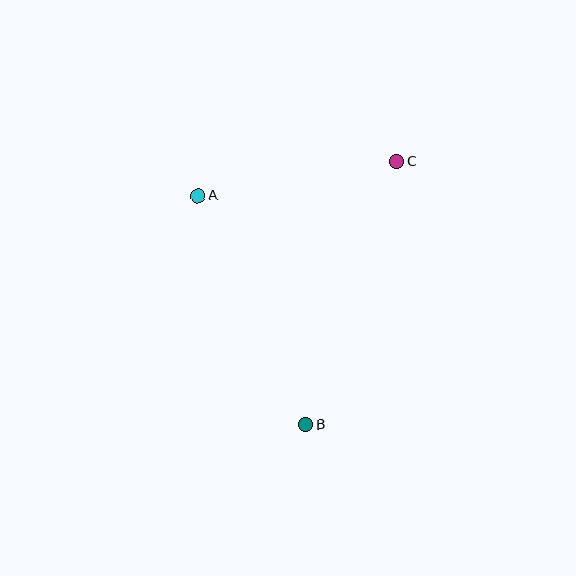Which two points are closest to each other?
Points A and C are closest to each other.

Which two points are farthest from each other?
Points B and C are farthest from each other.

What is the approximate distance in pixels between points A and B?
The distance between A and B is approximately 253 pixels.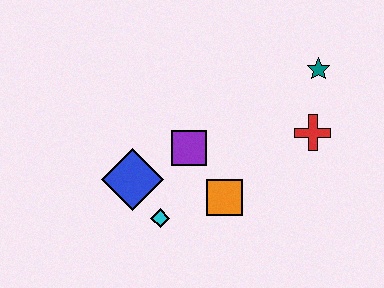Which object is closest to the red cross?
The teal star is closest to the red cross.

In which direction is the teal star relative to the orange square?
The teal star is above the orange square.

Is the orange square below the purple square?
Yes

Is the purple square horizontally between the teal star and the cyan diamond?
Yes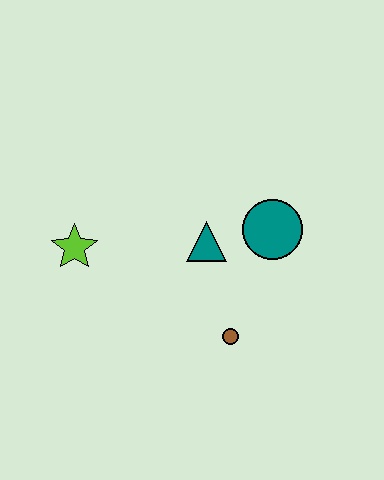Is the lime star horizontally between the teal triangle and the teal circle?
No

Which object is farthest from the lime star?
The teal circle is farthest from the lime star.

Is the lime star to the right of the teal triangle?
No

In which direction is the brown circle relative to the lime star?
The brown circle is to the right of the lime star.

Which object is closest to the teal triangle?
The teal circle is closest to the teal triangle.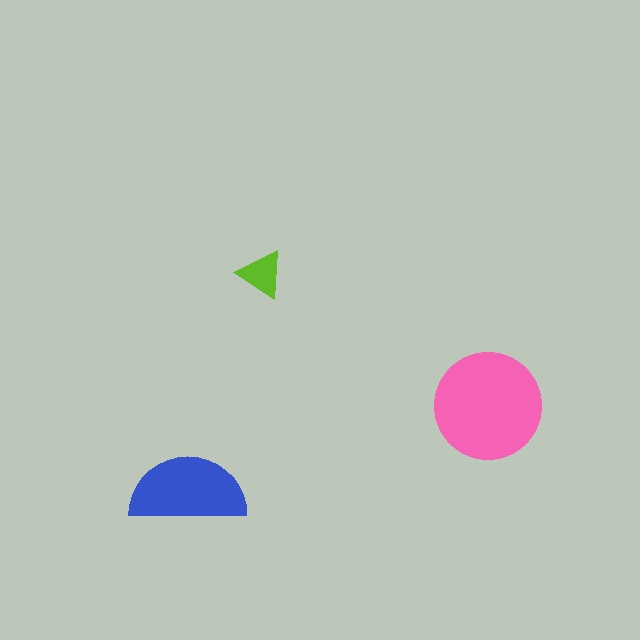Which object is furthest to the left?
The blue semicircle is leftmost.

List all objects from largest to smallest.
The pink circle, the blue semicircle, the lime triangle.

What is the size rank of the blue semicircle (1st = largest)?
2nd.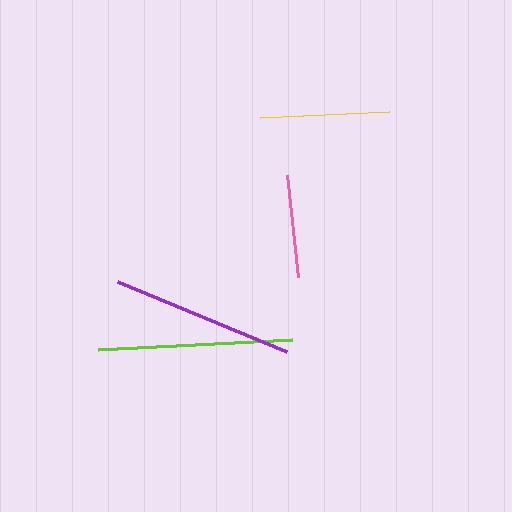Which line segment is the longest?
The lime line is the longest at approximately 195 pixels.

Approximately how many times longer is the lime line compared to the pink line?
The lime line is approximately 1.9 times the length of the pink line.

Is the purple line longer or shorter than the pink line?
The purple line is longer than the pink line.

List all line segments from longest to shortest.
From longest to shortest: lime, purple, yellow, pink.